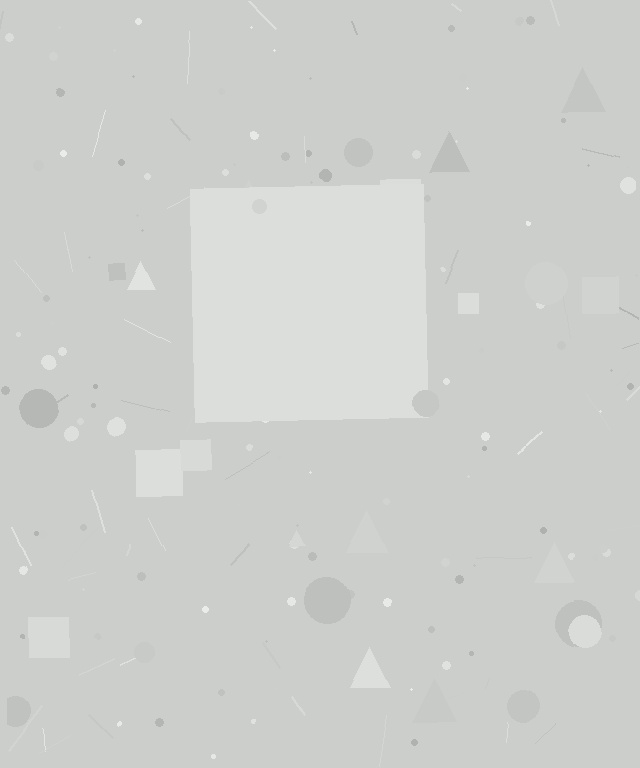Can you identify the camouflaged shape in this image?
The camouflaged shape is a square.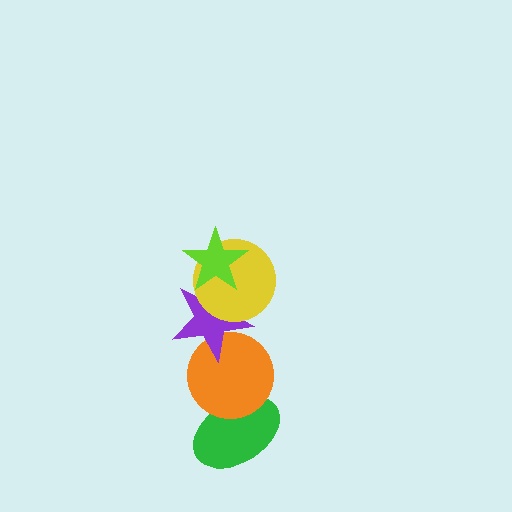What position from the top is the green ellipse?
The green ellipse is 5th from the top.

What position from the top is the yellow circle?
The yellow circle is 2nd from the top.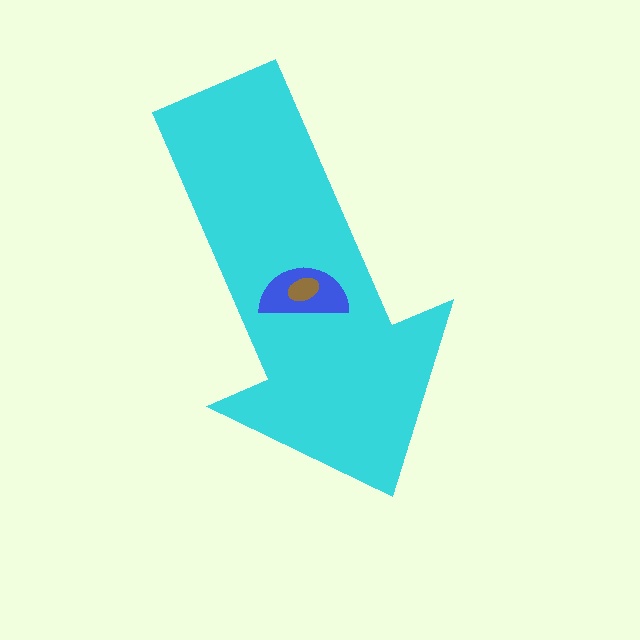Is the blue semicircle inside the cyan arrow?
Yes.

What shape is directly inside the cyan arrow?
The blue semicircle.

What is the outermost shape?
The cyan arrow.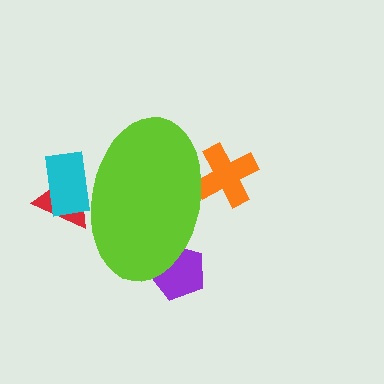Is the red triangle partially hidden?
Yes, the red triangle is partially hidden behind the lime ellipse.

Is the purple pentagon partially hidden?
Yes, the purple pentagon is partially hidden behind the lime ellipse.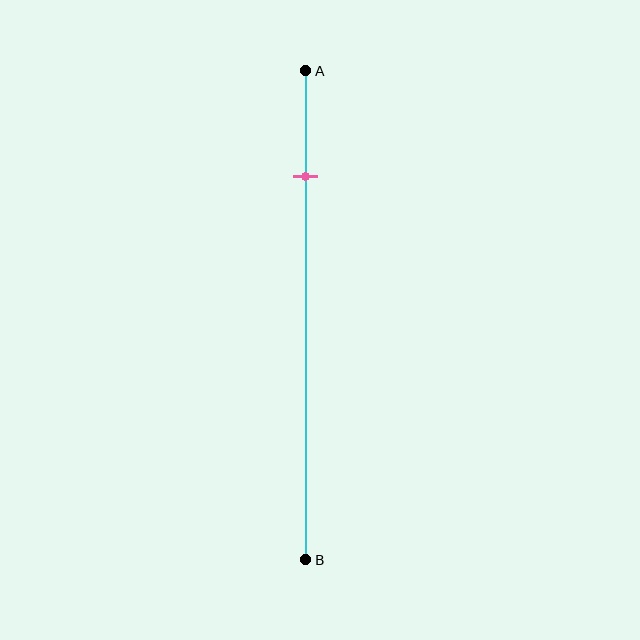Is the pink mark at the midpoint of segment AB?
No, the mark is at about 20% from A, not at the 50% midpoint.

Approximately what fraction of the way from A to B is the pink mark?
The pink mark is approximately 20% of the way from A to B.